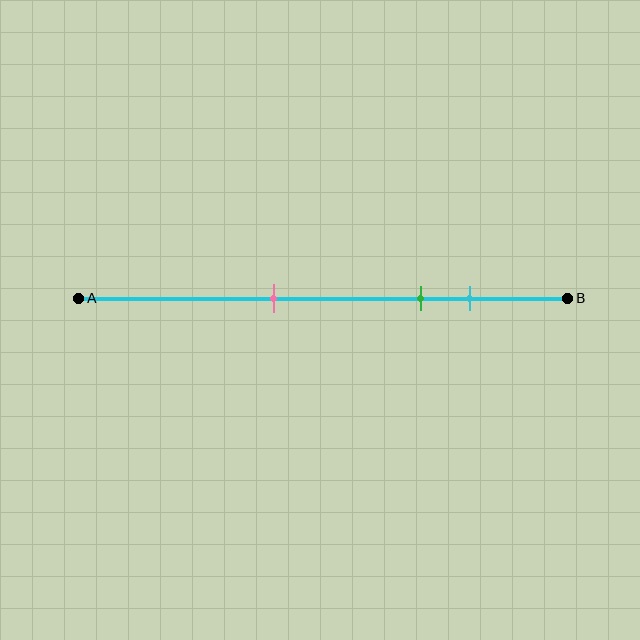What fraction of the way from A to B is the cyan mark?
The cyan mark is approximately 80% (0.8) of the way from A to B.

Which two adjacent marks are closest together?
The green and cyan marks are the closest adjacent pair.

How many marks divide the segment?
There are 3 marks dividing the segment.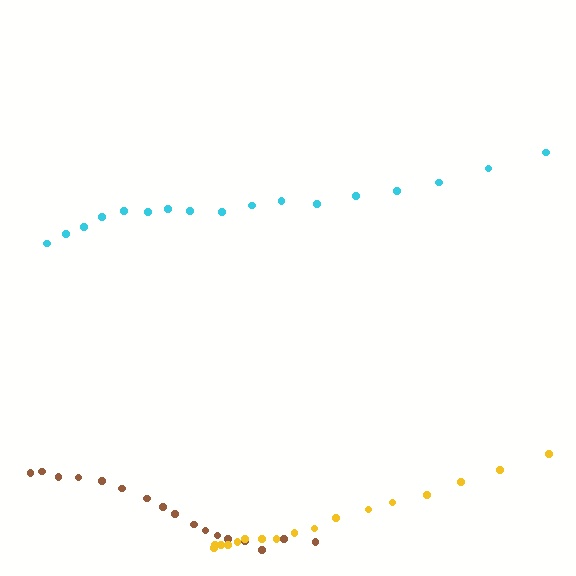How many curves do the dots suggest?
There are 3 distinct paths.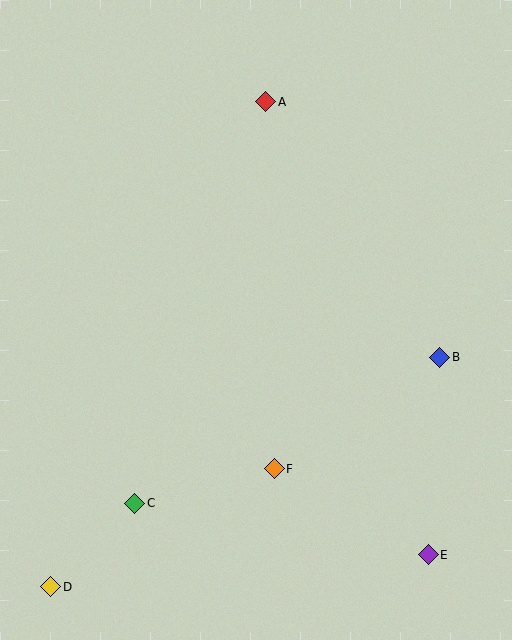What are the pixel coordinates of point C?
Point C is at (135, 503).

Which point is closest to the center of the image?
Point F at (274, 469) is closest to the center.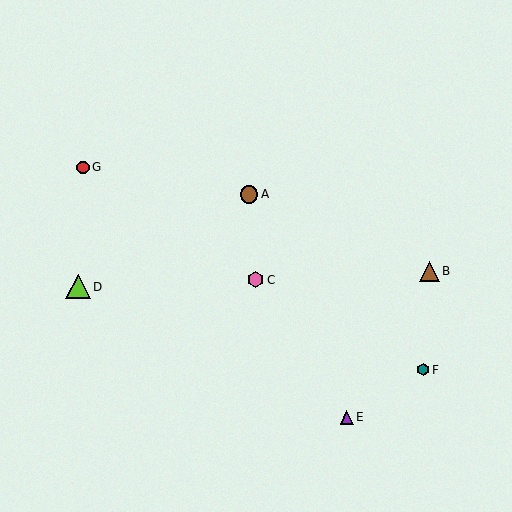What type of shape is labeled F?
Shape F is a teal hexagon.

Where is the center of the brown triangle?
The center of the brown triangle is at (429, 271).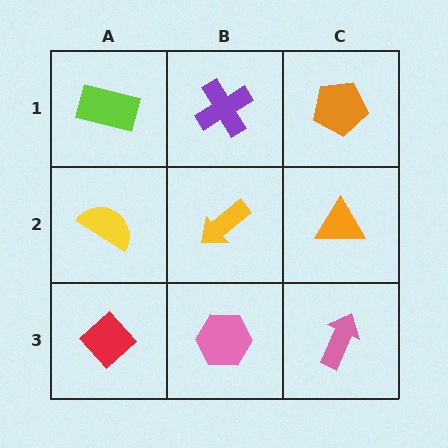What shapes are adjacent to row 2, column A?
A lime rectangle (row 1, column A), a red diamond (row 3, column A), a yellow arrow (row 2, column B).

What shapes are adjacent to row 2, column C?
An orange pentagon (row 1, column C), a pink arrow (row 3, column C), a yellow arrow (row 2, column B).